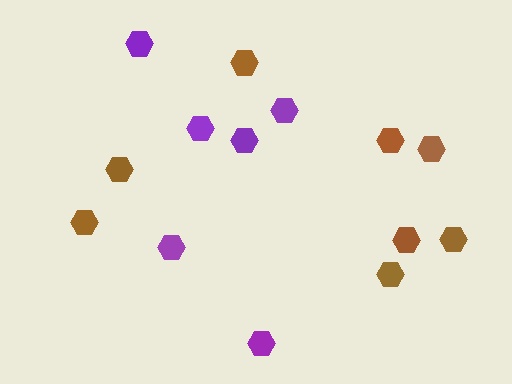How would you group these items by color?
There are 2 groups: one group of purple hexagons (6) and one group of brown hexagons (8).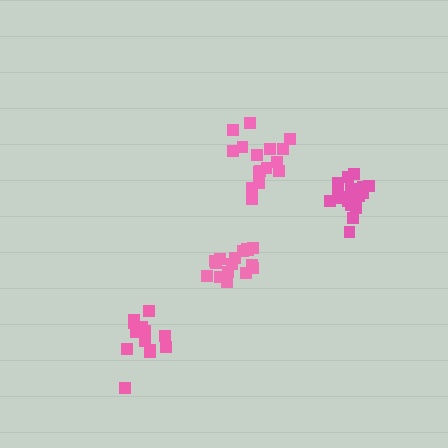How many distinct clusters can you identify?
There are 4 distinct clusters.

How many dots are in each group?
Group 1: 16 dots, Group 2: 14 dots, Group 3: 16 dots, Group 4: 19 dots (65 total).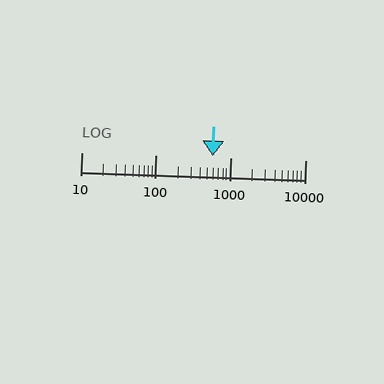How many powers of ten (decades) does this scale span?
The scale spans 3 decades, from 10 to 10000.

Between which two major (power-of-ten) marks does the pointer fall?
The pointer is between 100 and 1000.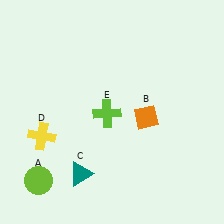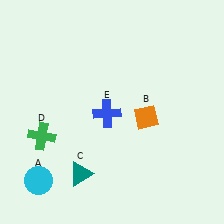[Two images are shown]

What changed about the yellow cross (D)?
In Image 1, D is yellow. In Image 2, it changed to green.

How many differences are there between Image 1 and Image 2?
There are 3 differences between the two images.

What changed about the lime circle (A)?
In Image 1, A is lime. In Image 2, it changed to cyan.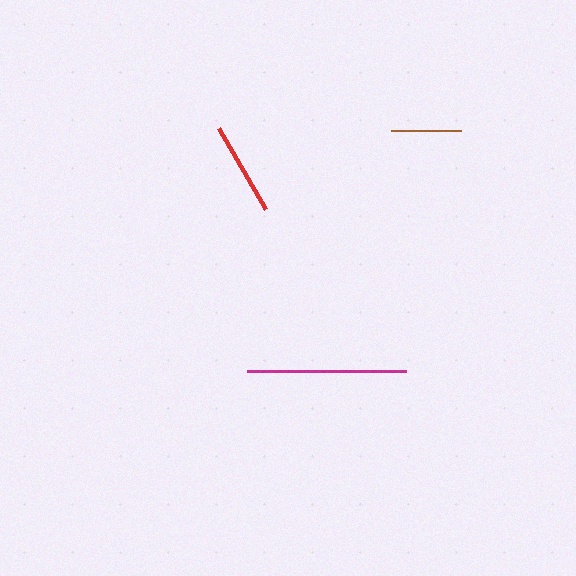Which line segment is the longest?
The magenta line is the longest at approximately 159 pixels.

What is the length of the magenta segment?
The magenta segment is approximately 159 pixels long.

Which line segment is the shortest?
The brown line is the shortest at approximately 70 pixels.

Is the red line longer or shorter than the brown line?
The red line is longer than the brown line.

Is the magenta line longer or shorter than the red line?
The magenta line is longer than the red line.